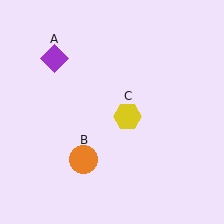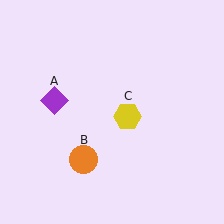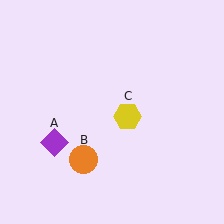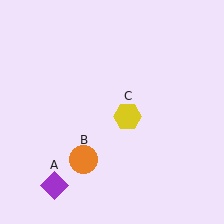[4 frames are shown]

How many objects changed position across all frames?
1 object changed position: purple diamond (object A).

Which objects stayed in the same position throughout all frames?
Orange circle (object B) and yellow hexagon (object C) remained stationary.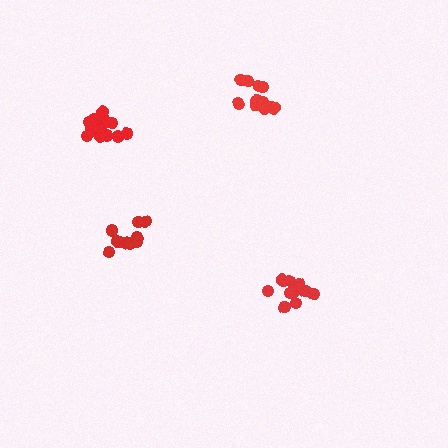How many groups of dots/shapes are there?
There are 4 groups.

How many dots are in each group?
Group 1: 10 dots, Group 2: 12 dots, Group 3: 13 dots, Group 4: 14 dots (49 total).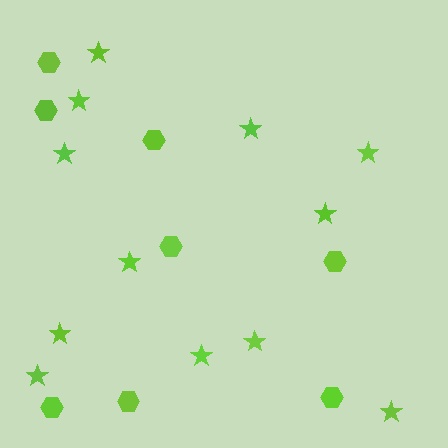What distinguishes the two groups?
There are 2 groups: one group of stars (12) and one group of hexagons (8).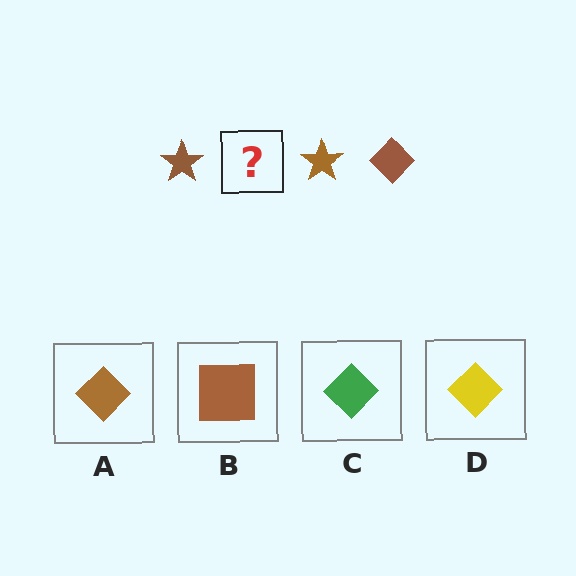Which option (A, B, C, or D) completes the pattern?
A.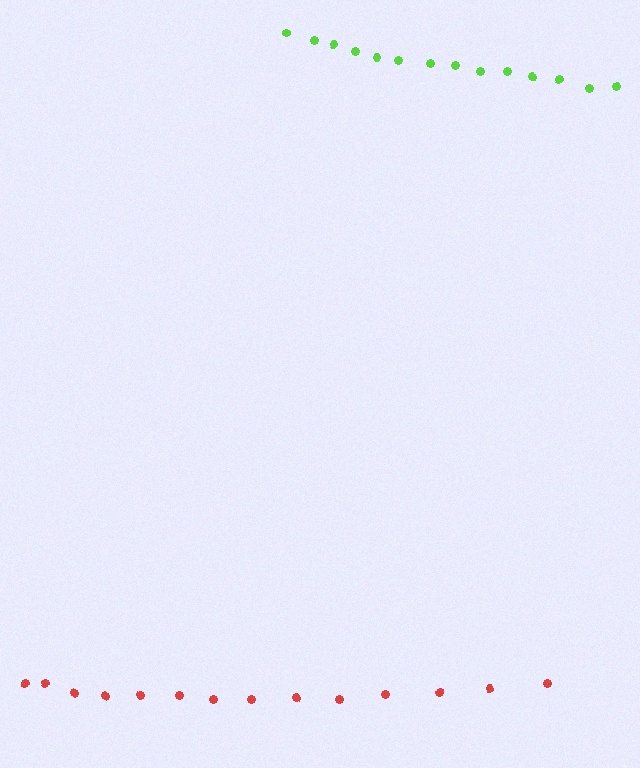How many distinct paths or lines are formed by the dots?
There are 2 distinct paths.